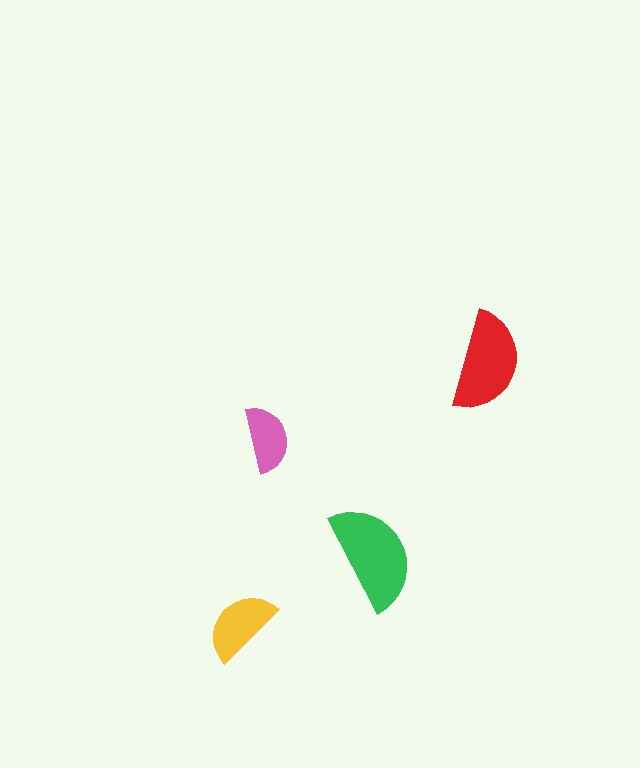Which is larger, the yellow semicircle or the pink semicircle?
The yellow one.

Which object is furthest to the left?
The yellow semicircle is leftmost.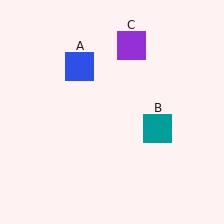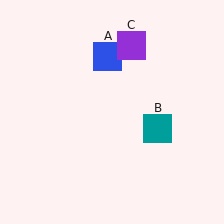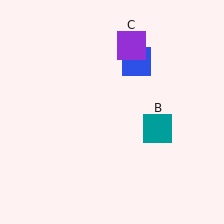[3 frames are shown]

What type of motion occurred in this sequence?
The blue square (object A) rotated clockwise around the center of the scene.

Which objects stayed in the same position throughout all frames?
Teal square (object B) and purple square (object C) remained stationary.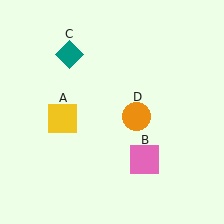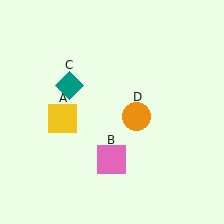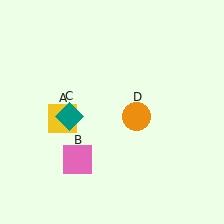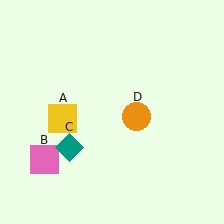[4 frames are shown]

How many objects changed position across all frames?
2 objects changed position: pink square (object B), teal diamond (object C).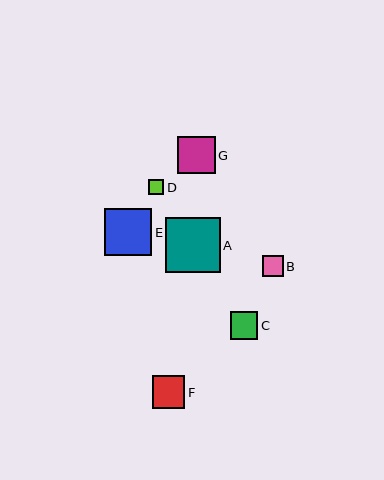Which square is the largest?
Square A is the largest with a size of approximately 54 pixels.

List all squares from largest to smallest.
From largest to smallest: A, E, G, F, C, B, D.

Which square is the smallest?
Square D is the smallest with a size of approximately 15 pixels.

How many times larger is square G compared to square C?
Square G is approximately 1.4 times the size of square C.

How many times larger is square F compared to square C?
Square F is approximately 1.2 times the size of square C.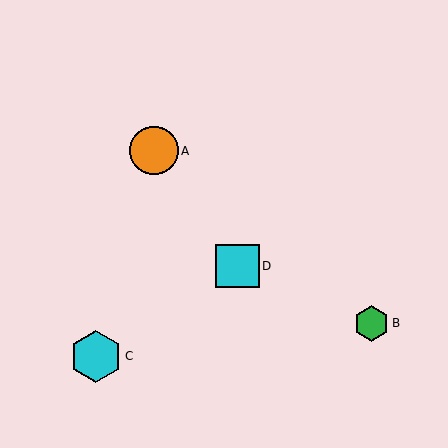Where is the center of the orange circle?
The center of the orange circle is at (154, 151).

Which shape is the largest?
The cyan hexagon (labeled C) is the largest.